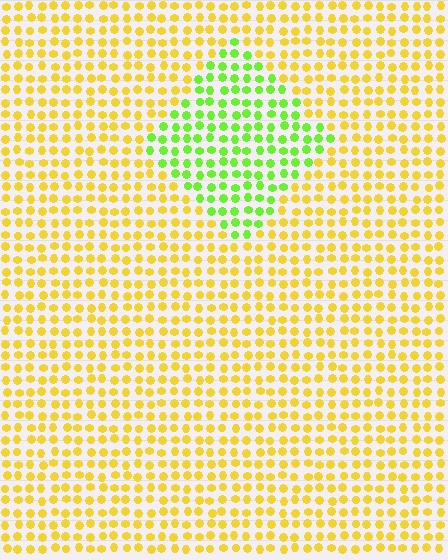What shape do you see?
I see a diamond.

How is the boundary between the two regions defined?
The boundary is defined purely by a slight shift in hue (about 51 degrees). Spacing, size, and orientation are identical on both sides.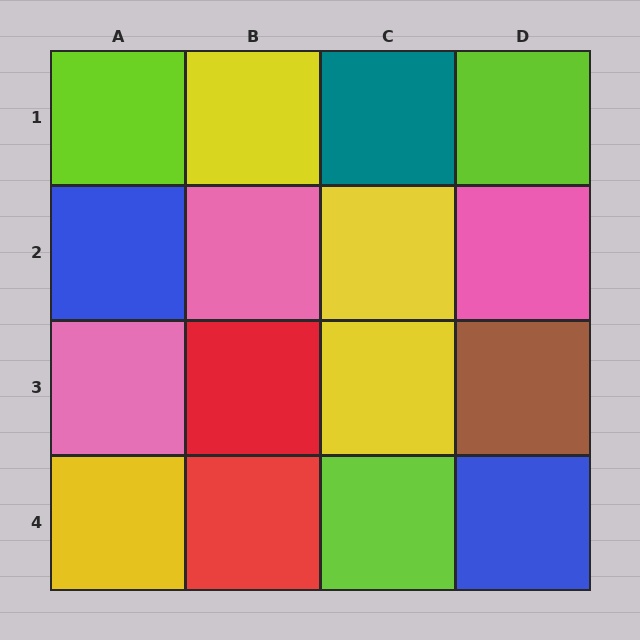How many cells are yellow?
4 cells are yellow.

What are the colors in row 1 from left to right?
Lime, yellow, teal, lime.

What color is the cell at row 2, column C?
Yellow.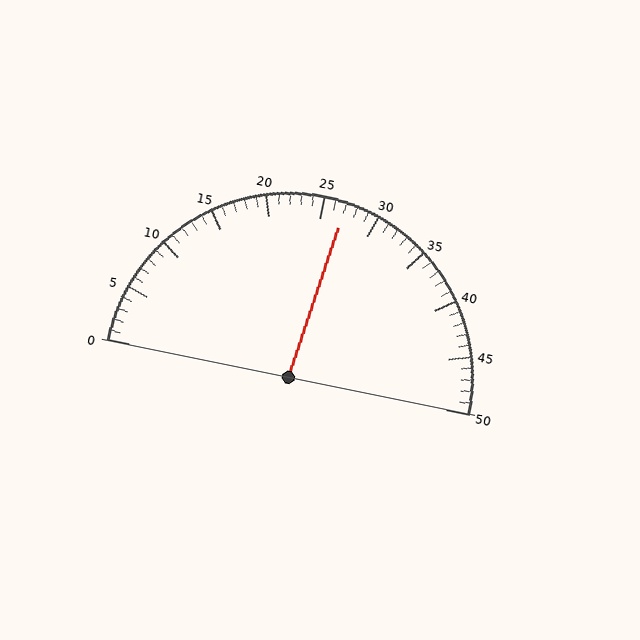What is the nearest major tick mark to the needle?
The nearest major tick mark is 25.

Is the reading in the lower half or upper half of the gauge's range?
The reading is in the upper half of the range (0 to 50).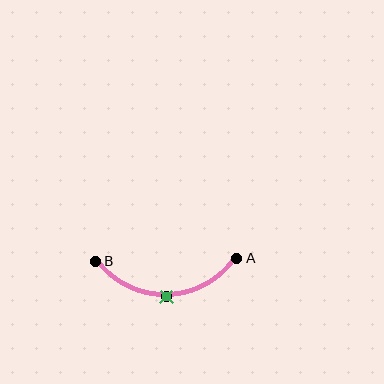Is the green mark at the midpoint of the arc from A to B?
Yes. The green mark lies on the arc at equal arc-length from both A and B — it is the arc midpoint.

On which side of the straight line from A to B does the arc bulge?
The arc bulges below the straight line connecting A and B.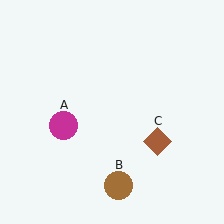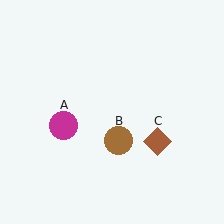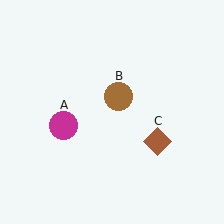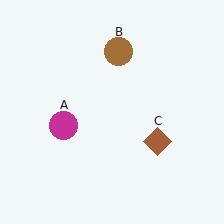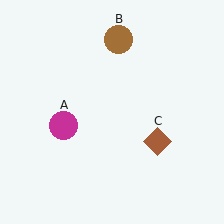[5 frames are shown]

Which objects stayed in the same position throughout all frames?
Magenta circle (object A) and brown diamond (object C) remained stationary.